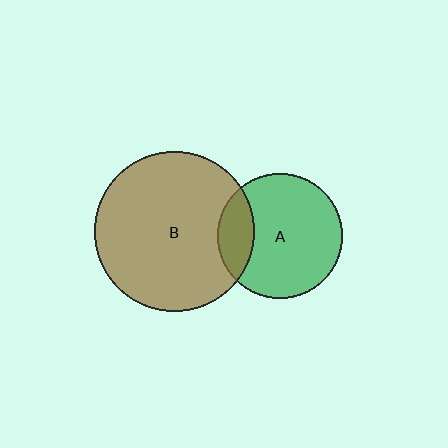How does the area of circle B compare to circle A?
Approximately 1.7 times.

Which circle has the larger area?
Circle B (brown).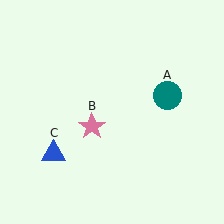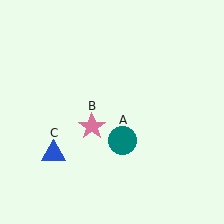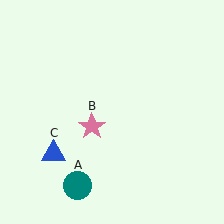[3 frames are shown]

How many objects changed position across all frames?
1 object changed position: teal circle (object A).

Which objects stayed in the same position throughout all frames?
Pink star (object B) and blue triangle (object C) remained stationary.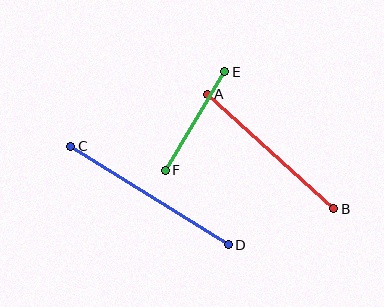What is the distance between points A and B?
The distance is approximately 171 pixels.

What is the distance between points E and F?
The distance is approximately 115 pixels.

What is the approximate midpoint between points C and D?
The midpoint is at approximately (150, 195) pixels.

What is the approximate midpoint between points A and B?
The midpoint is at approximately (271, 152) pixels.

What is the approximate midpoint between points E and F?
The midpoint is at approximately (195, 121) pixels.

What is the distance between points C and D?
The distance is approximately 185 pixels.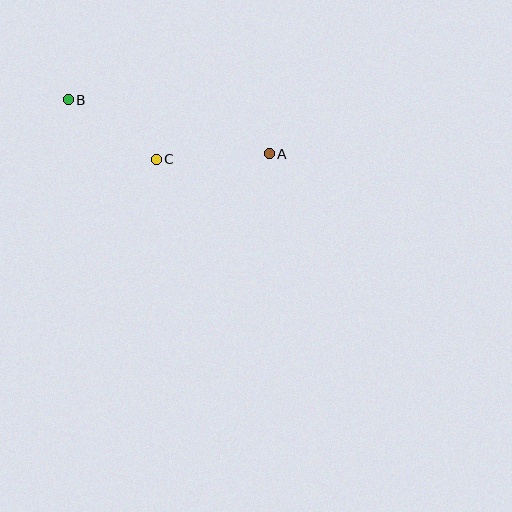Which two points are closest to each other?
Points B and C are closest to each other.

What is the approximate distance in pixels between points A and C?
The distance between A and C is approximately 113 pixels.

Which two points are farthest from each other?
Points A and B are farthest from each other.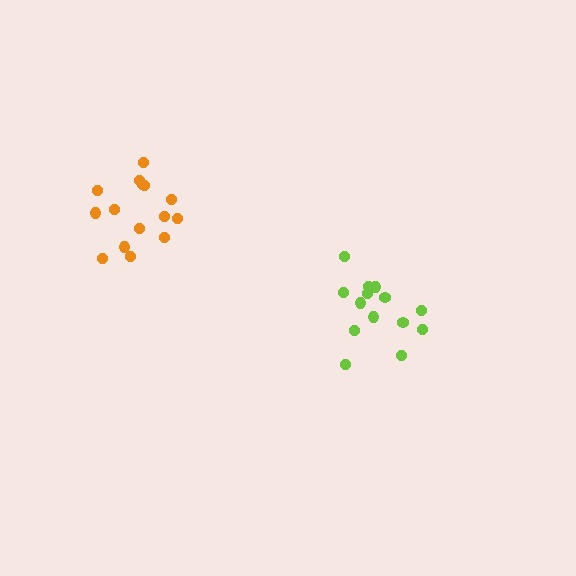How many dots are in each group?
Group 1: 15 dots, Group 2: 14 dots (29 total).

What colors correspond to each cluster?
The clusters are colored: orange, lime.